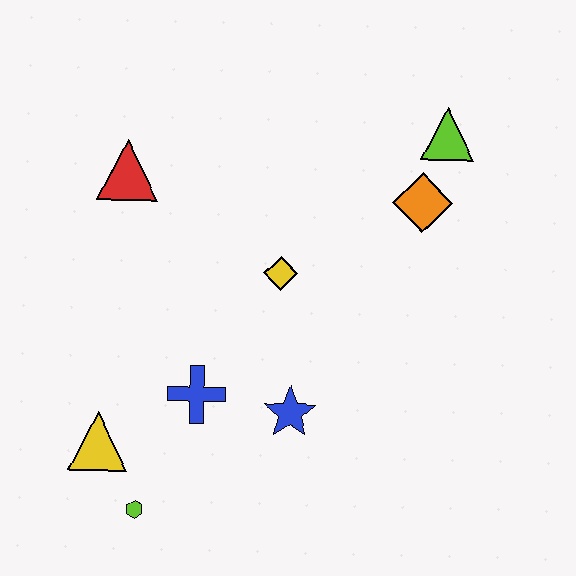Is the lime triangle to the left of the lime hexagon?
No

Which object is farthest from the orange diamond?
The lime hexagon is farthest from the orange diamond.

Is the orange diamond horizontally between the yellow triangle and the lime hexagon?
No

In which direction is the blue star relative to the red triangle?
The blue star is below the red triangle.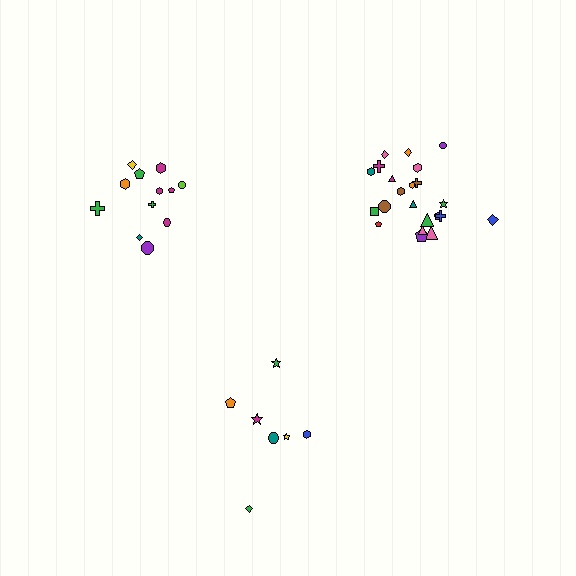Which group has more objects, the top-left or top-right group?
The top-right group.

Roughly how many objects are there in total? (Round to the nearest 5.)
Roughly 40 objects in total.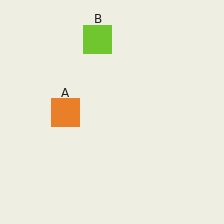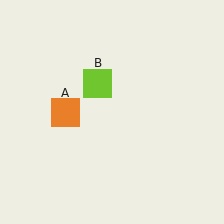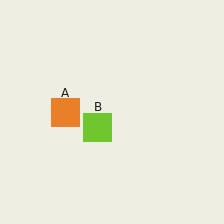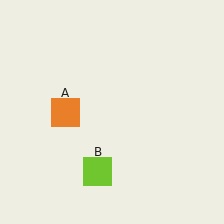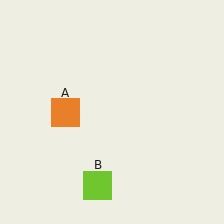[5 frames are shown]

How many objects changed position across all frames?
1 object changed position: lime square (object B).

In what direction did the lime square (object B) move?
The lime square (object B) moved down.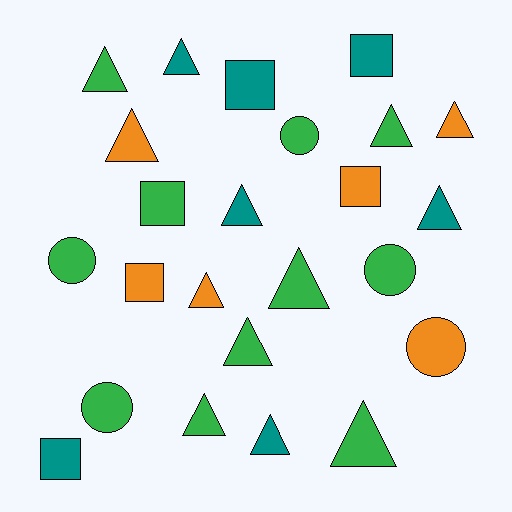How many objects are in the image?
There are 24 objects.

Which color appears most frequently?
Green, with 11 objects.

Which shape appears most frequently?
Triangle, with 13 objects.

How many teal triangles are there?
There are 4 teal triangles.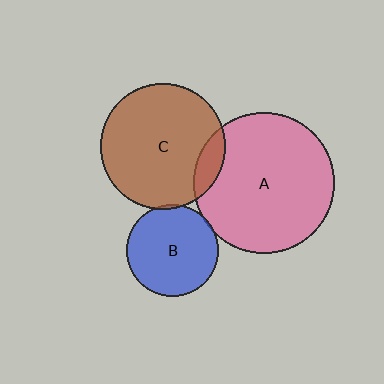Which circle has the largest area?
Circle A (pink).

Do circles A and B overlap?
Yes.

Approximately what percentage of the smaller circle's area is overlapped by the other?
Approximately 5%.